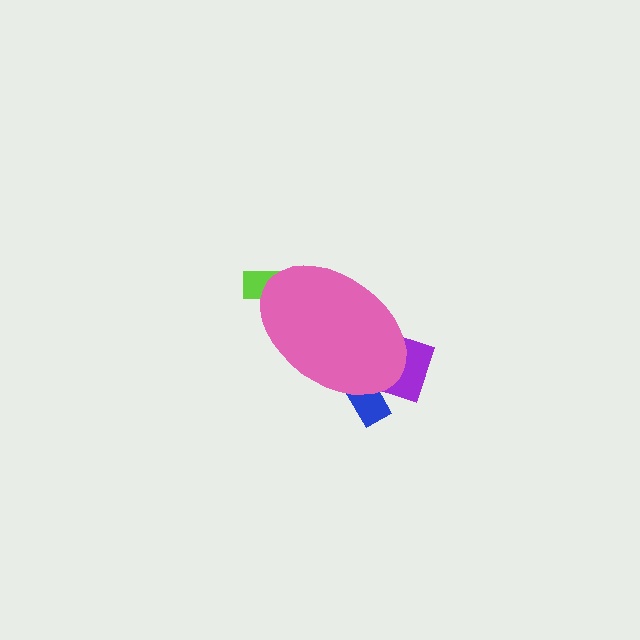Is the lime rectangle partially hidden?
Yes, the lime rectangle is partially hidden behind the pink ellipse.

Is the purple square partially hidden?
Yes, the purple square is partially hidden behind the pink ellipse.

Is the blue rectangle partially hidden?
Yes, the blue rectangle is partially hidden behind the pink ellipse.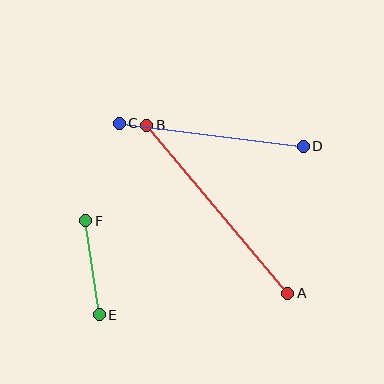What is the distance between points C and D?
The distance is approximately 185 pixels.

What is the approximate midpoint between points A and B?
The midpoint is at approximately (217, 209) pixels.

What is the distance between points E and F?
The distance is approximately 95 pixels.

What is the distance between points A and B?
The distance is approximately 219 pixels.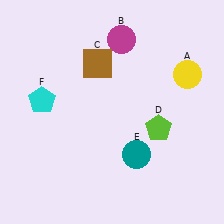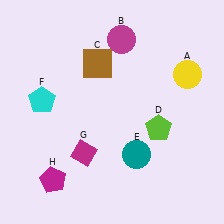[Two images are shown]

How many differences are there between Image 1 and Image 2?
There are 2 differences between the two images.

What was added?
A magenta diamond (G), a magenta pentagon (H) were added in Image 2.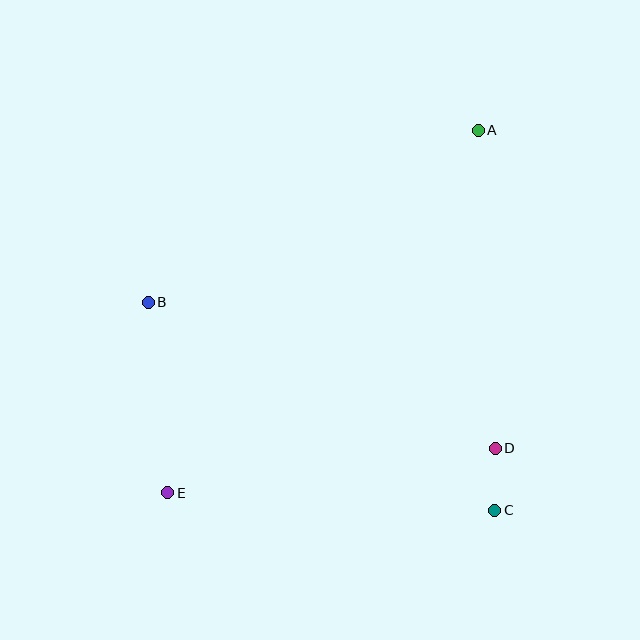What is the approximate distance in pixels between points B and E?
The distance between B and E is approximately 192 pixels.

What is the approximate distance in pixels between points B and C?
The distance between B and C is approximately 404 pixels.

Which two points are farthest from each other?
Points A and E are farthest from each other.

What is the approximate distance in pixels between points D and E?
The distance between D and E is approximately 331 pixels.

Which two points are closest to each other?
Points C and D are closest to each other.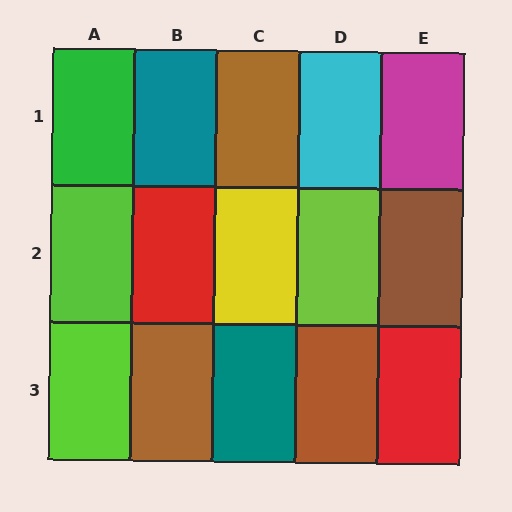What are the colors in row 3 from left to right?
Lime, brown, teal, brown, red.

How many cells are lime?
3 cells are lime.